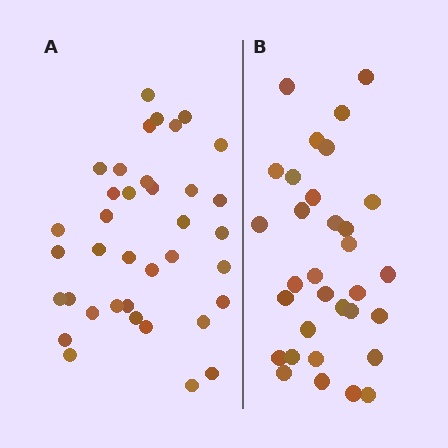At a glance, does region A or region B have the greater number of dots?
Region A (the left region) has more dots.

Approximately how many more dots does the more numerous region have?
Region A has about 5 more dots than region B.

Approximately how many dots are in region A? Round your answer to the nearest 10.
About 40 dots. (The exact count is 37, which rounds to 40.)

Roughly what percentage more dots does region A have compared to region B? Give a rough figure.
About 15% more.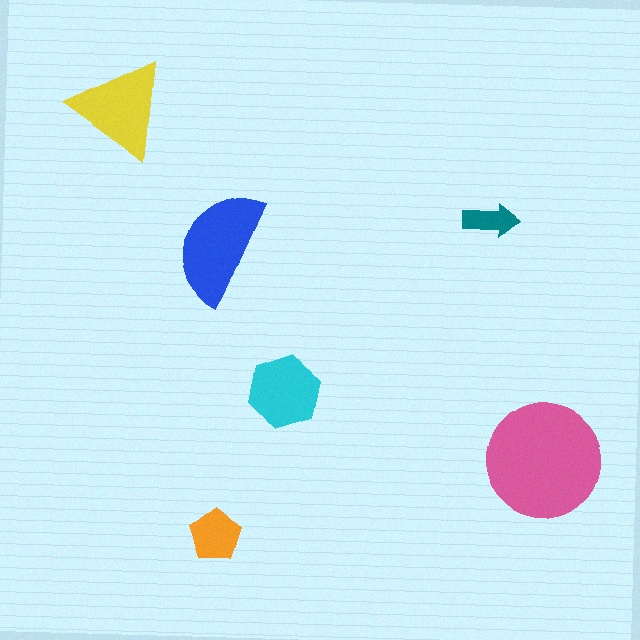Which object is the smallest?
The teal arrow.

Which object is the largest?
The pink circle.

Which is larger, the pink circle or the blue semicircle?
The pink circle.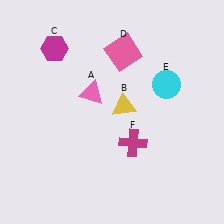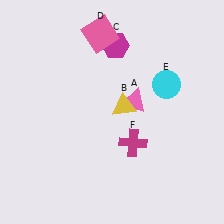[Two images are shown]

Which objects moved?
The objects that moved are: the pink triangle (A), the magenta hexagon (C), the pink square (D).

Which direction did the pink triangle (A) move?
The pink triangle (A) moved right.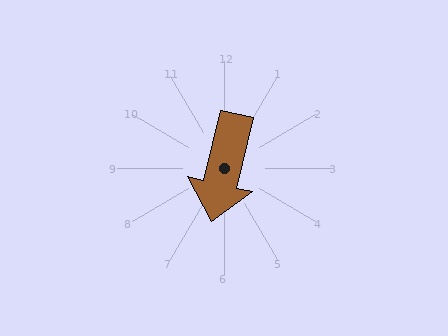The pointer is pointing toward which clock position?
Roughly 6 o'clock.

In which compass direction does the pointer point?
South.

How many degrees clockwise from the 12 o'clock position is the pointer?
Approximately 193 degrees.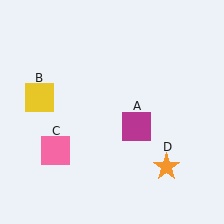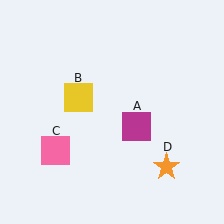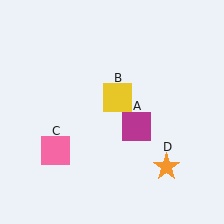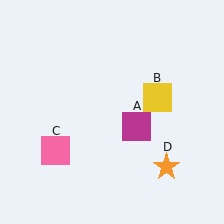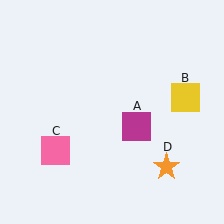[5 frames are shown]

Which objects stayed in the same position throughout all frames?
Magenta square (object A) and pink square (object C) and orange star (object D) remained stationary.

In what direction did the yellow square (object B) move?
The yellow square (object B) moved right.